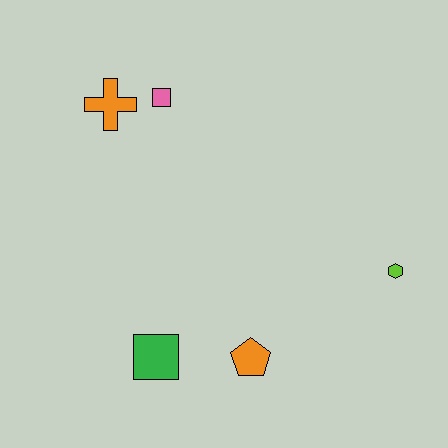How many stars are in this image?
There are no stars.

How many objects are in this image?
There are 5 objects.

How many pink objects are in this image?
There is 1 pink object.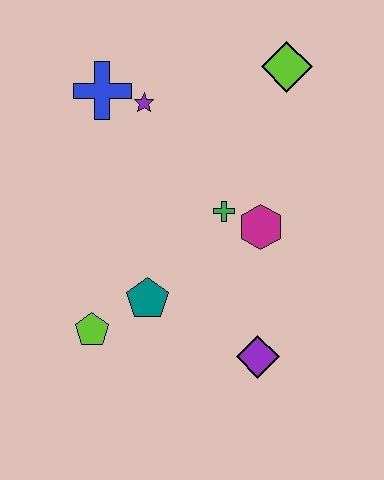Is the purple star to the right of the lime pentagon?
Yes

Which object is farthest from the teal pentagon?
The lime diamond is farthest from the teal pentagon.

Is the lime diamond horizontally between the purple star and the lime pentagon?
No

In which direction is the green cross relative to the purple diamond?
The green cross is above the purple diamond.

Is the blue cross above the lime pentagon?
Yes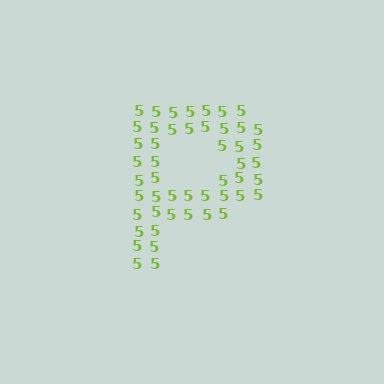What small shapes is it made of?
It is made of small digit 5's.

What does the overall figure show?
The overall figure shows the letter P.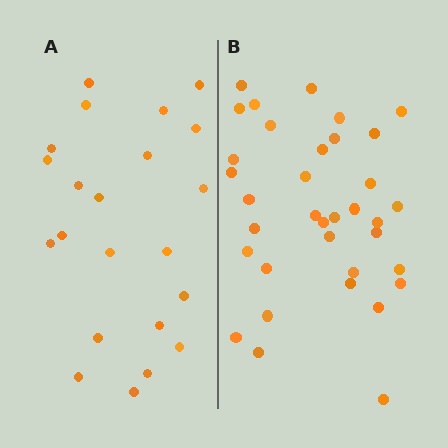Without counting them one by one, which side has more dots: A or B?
Region B (the right region) has more dots.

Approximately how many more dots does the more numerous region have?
Region B has approximately 15 more dots than region A.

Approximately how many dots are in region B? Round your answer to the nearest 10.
About 40 dots. (The exact count is 35, which rounds to 40.)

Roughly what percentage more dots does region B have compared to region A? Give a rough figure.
About 60% more.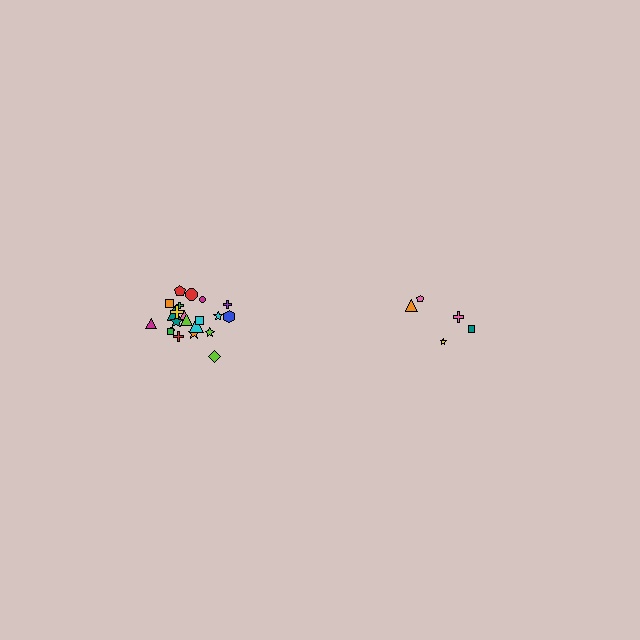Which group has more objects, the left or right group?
The left group.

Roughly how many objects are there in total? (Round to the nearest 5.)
Roughly 25 objects in total.